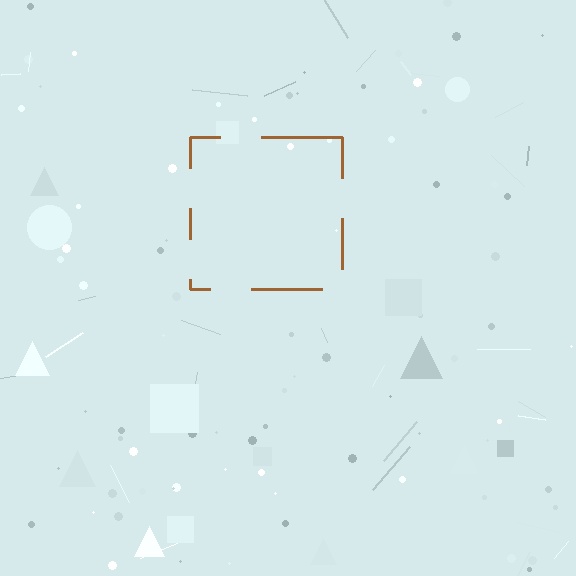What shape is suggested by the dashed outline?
The dashed outline suggests a square.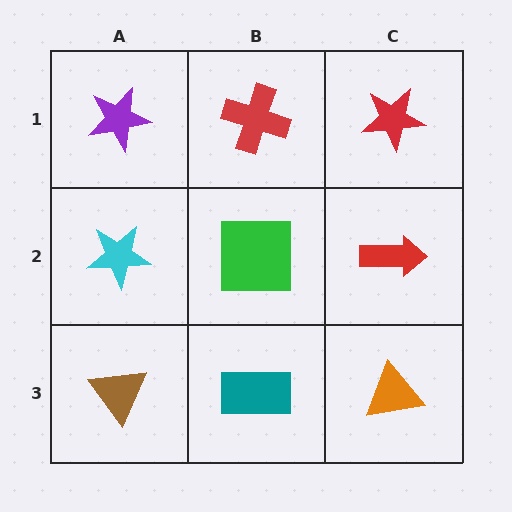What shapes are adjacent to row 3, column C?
A red arrow (row 2, column C), a teal rectangle (row 3, column B).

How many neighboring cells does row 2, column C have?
3.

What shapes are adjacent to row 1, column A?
A cyan star (row 2, column A), a red cross (row 1, column B).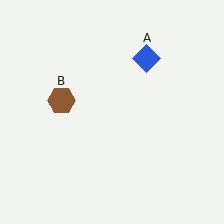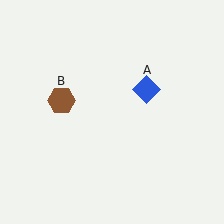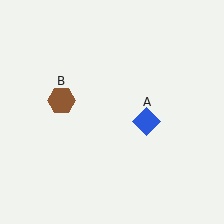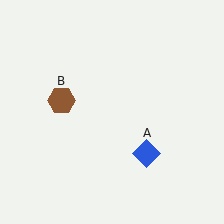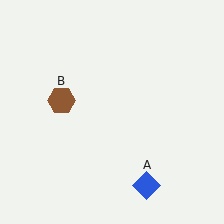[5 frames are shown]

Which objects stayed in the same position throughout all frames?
Brown hexagon (object B) remained stationary.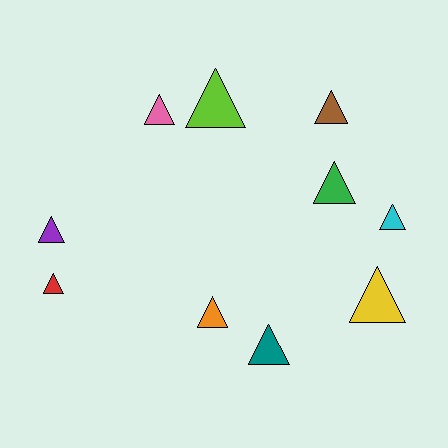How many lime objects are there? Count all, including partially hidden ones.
There is 1 lime object.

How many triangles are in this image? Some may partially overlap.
There are 10 triangles.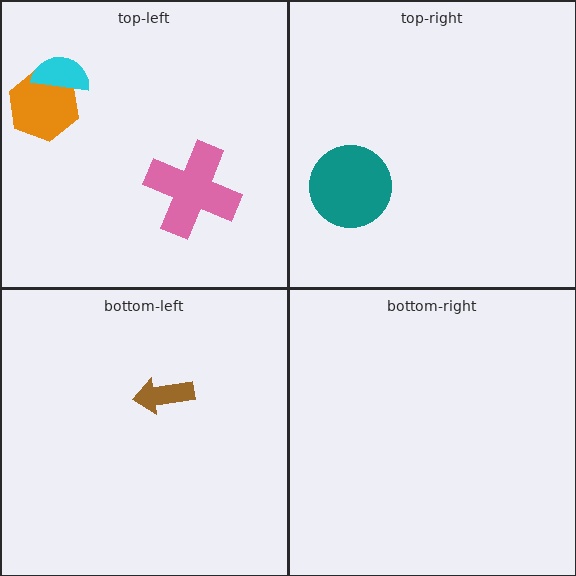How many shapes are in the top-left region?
3.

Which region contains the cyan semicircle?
The top-left region.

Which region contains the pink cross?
The top-left region.